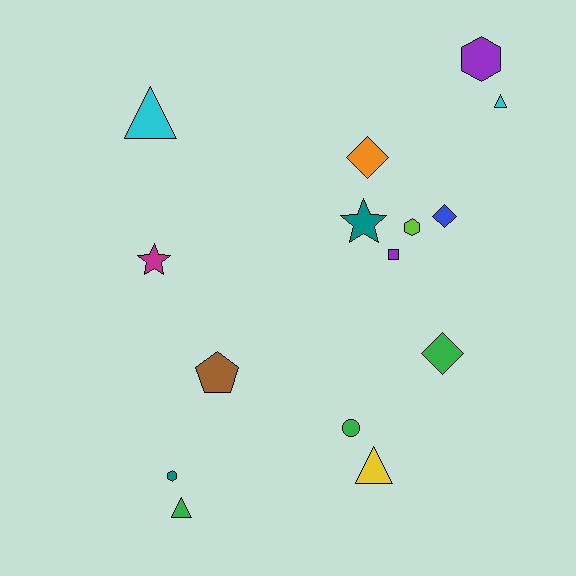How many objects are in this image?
There are 15 objects.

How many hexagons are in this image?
There are 3 hexagons.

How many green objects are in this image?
There are 3 green objects.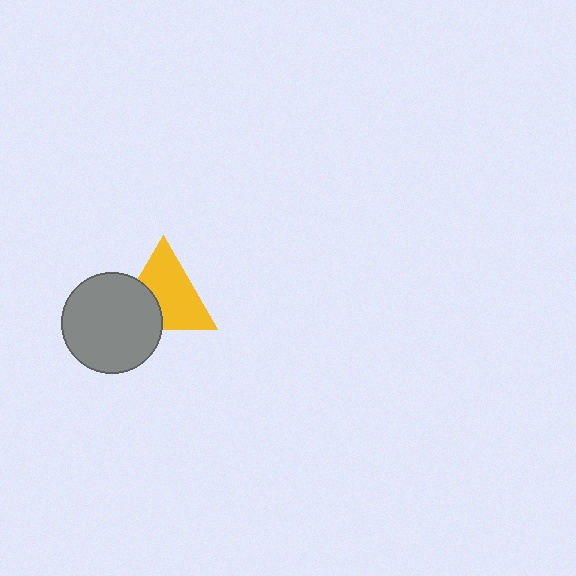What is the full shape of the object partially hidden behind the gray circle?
The partially hidden object is a yellow triangle.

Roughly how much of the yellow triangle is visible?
Most of it is visible (roughly 67%).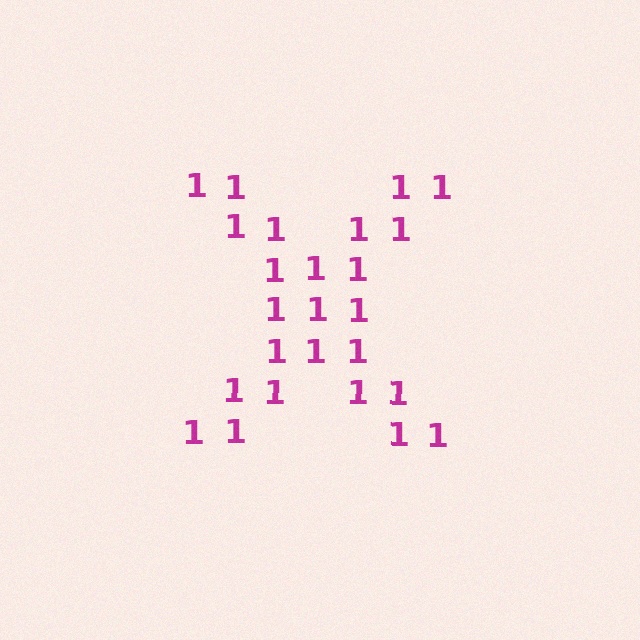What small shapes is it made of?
It is made of small digit 1's.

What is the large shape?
The large shape is the letter X.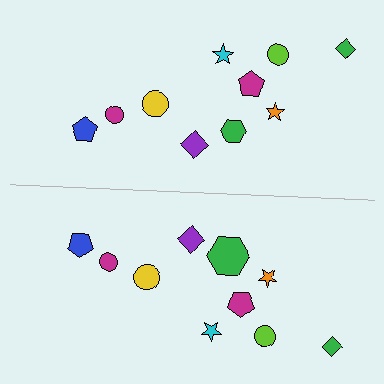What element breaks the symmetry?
The green hexagon on the bottom side has a different size than its mirror counterpart.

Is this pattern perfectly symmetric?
No, the pattern is not perfectly symmetric. The green hexagon on the bottom side has a different size than its mirror counterpart.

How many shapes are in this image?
There are 20 shapes in this image.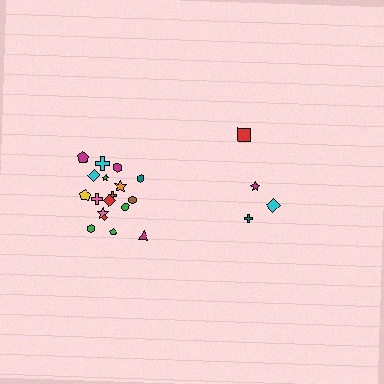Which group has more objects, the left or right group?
The left group.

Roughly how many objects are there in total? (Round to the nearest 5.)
Roughly 20 objects in total.